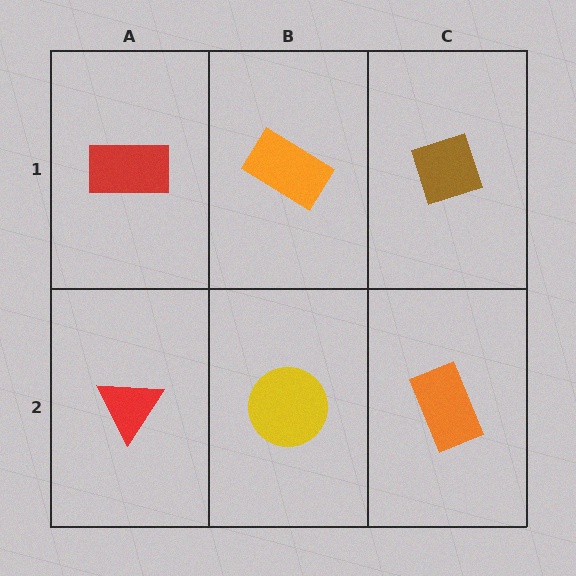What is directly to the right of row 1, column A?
An orange rectangle.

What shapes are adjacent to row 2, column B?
An orange rectangle (row 1, column B), a red triangle (row 2, column A), an orange rectangle (row 2, column C).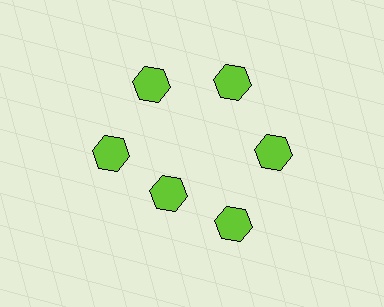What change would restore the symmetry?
The symmetry would be restored by moving it outward, back onto the ring so that all 6 hexagons sit at equal angles and equal distance from the center.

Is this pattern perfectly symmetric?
No. The 6 lime hexagons are arranged in a ring, but one element near the 7 o'clock position is pulled inward toward the center, breaking the 6-fold rotational symmetry.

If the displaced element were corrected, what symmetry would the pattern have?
It would have 6-fold rotational symmetry — the pattern would map onto itself every 60 degrees.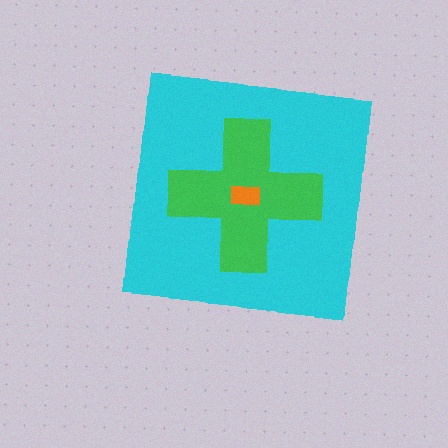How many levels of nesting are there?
3.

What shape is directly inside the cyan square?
The green cross.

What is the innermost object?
The orange rectangle.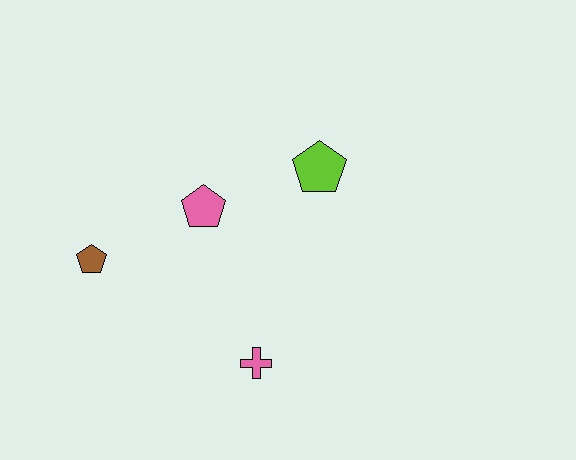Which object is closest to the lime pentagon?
The pink pentagon is closest to the lime pentagon.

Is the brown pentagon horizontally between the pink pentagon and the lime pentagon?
No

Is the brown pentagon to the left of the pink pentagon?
Yes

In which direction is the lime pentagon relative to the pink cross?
The lime pentagon is above the pink cross.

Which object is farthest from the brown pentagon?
The lime pentagon is farthest from the brown pentagon.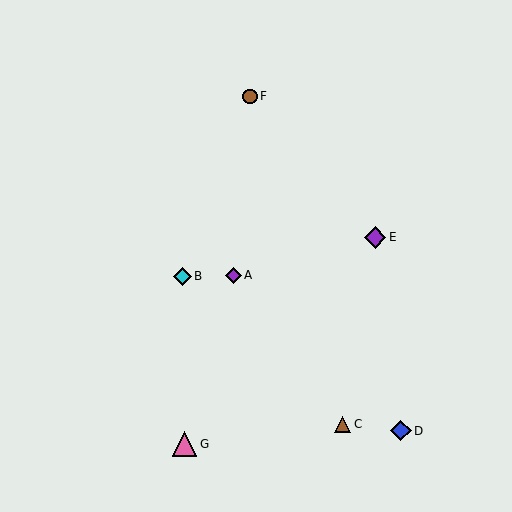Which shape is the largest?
The pink triangle (labeled G) is the largest.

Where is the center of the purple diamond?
The center of the purple diamond is at (375, 237).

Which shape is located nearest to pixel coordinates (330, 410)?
The brown triangle (labeled C) at (343, 424) is nearest to that location.